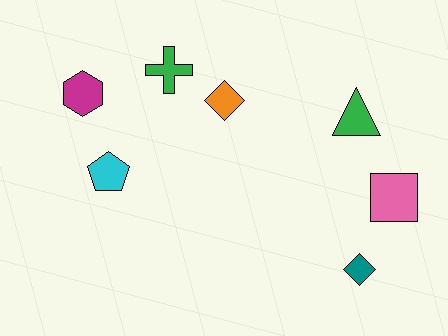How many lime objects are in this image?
There are no lime objects.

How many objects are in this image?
There are 7 objects.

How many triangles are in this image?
There is 1 triangle.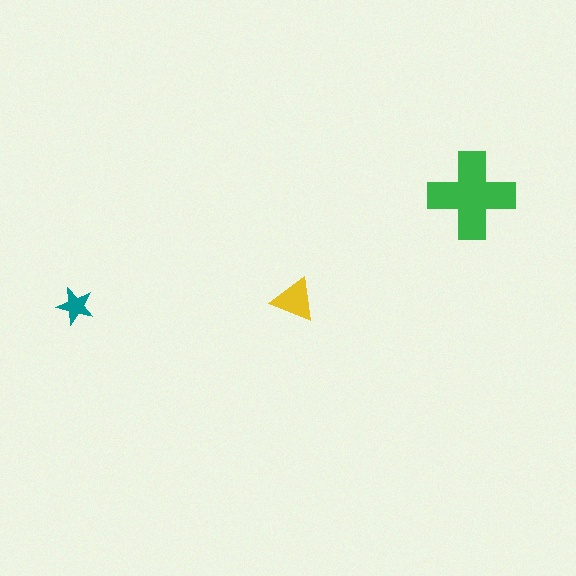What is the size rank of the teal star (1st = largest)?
3rd.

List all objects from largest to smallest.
The green cross, the yellow triangle, the teal star.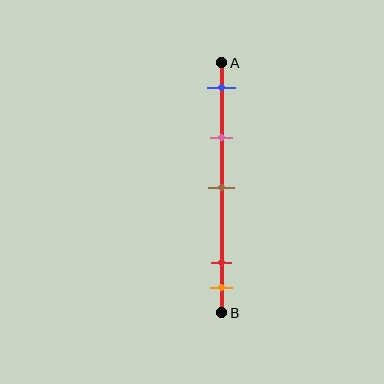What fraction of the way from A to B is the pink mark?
The pink mark is approximately 30% (0.3) of the way from A to B.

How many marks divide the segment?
There are 5 marks dividing the segment.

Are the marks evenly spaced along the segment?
No, the marks are not evenly spaced.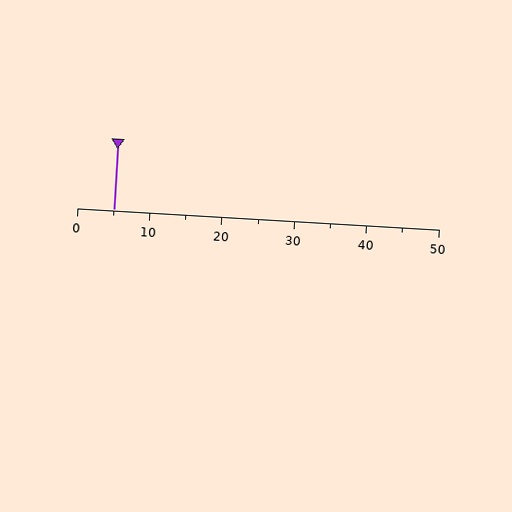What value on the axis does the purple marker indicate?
The marker indicates approximately 5.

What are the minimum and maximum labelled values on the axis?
The axis runs from 0 to 50.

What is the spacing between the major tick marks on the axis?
The major ticks are spaced 10 apart.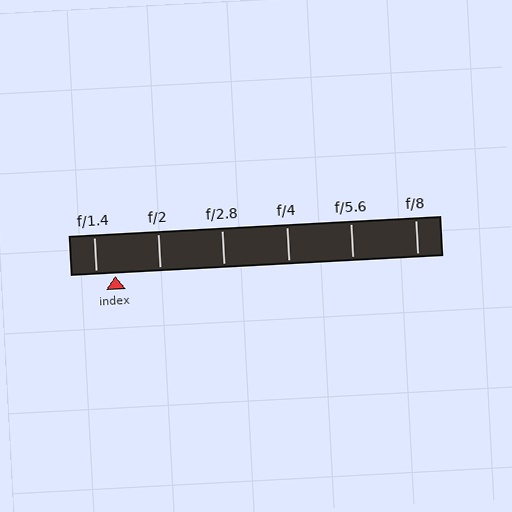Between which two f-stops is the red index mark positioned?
The index mark is between f/1.4 and f/2.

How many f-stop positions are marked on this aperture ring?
There are 6 f-stop positions marked.